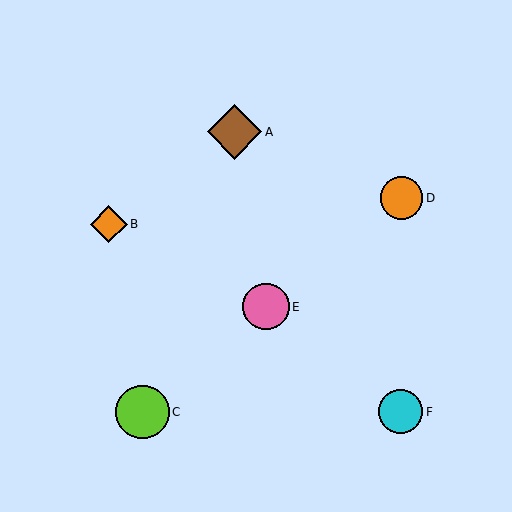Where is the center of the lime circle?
The center of the lime circle is at (143, 412).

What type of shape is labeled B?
Shape B is an orange diamond.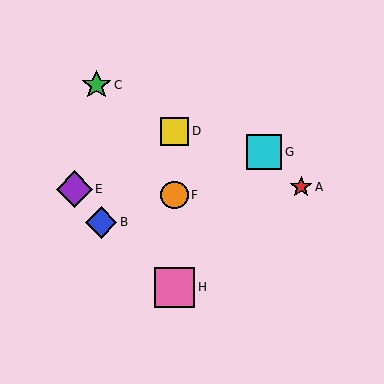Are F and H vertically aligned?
Yes, both are at x≈175.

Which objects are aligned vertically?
Objects D, F, H are aligned vertically.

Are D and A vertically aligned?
No, D is at x≈175 and A is at x≈301.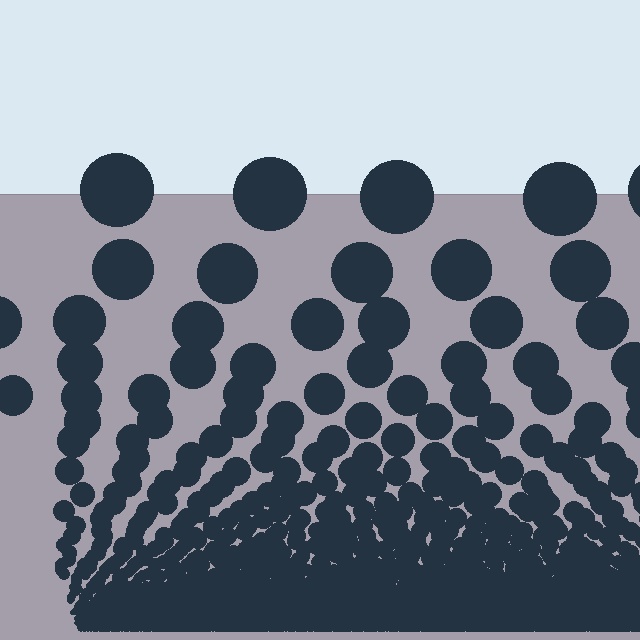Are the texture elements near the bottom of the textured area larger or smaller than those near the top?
Smaller. The gradient is inverted — elements near the bottom are smaller and denser.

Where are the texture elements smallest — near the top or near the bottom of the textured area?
Near the bottom.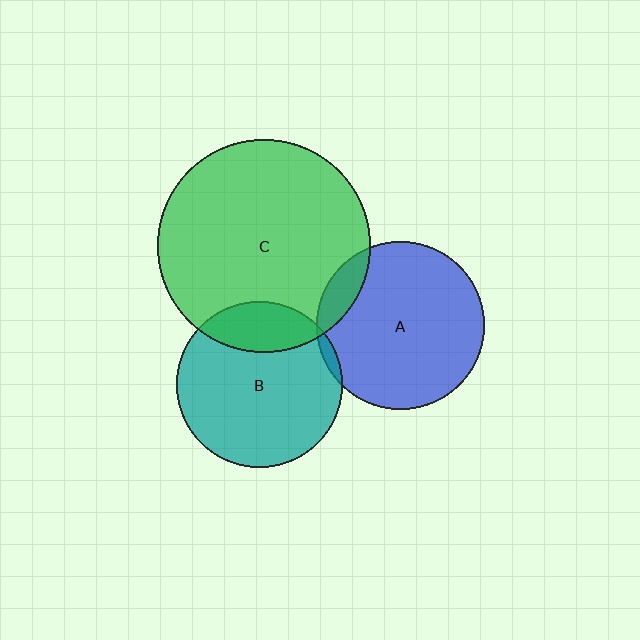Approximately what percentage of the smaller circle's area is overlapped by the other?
Approximately 5%.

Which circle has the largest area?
Circle C (green).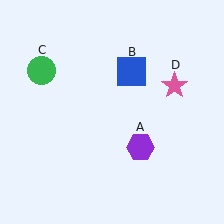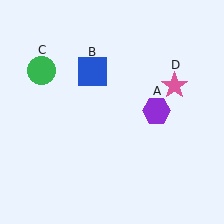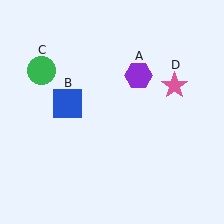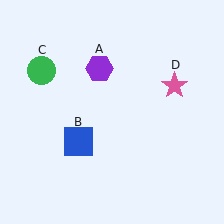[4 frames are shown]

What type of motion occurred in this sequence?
The purple hexagon (object A), blue square (object B) rotated counterclockwise around the center of the scene.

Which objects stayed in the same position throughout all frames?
Green circle (object C) and pink star (object D) remained stationary.